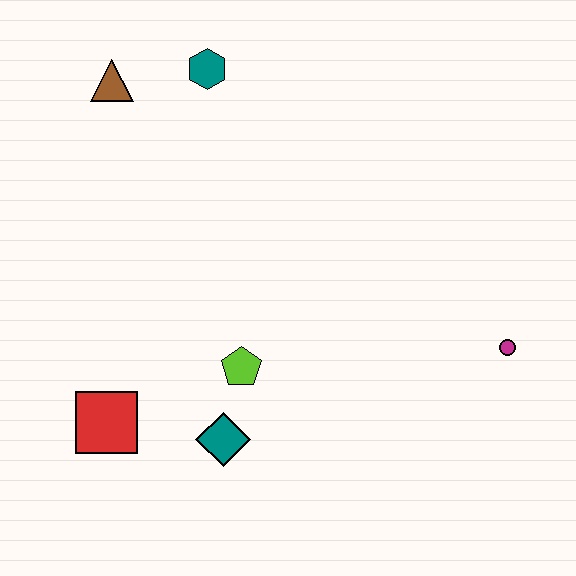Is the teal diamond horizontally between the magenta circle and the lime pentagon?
No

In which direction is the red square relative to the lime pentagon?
The red square is to the left of the lime pentagon.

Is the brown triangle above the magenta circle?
Yes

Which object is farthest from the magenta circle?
The brown triangle is farthest from the magenta circle.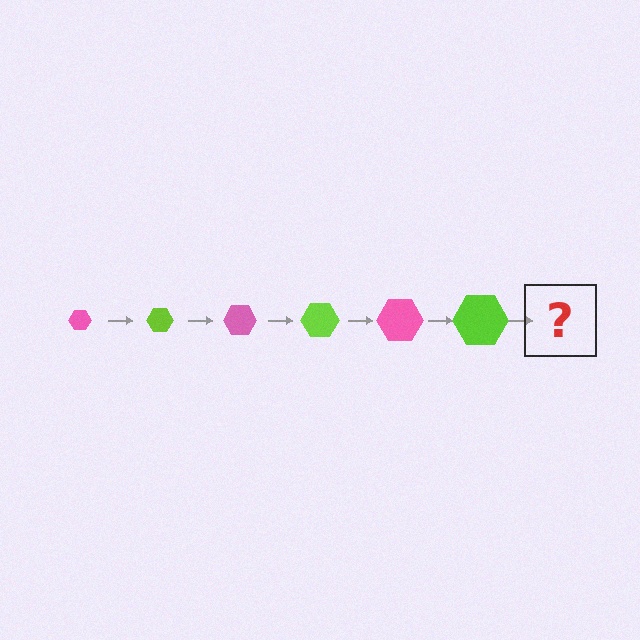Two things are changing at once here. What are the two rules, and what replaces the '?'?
The two rules are that the hexagon grows larger each step and the color cycles through pink and lime. The '?' should be a pink hexagon, larger than the previous one.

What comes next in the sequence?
The next element should be a pink hexagon, larger than the previous one.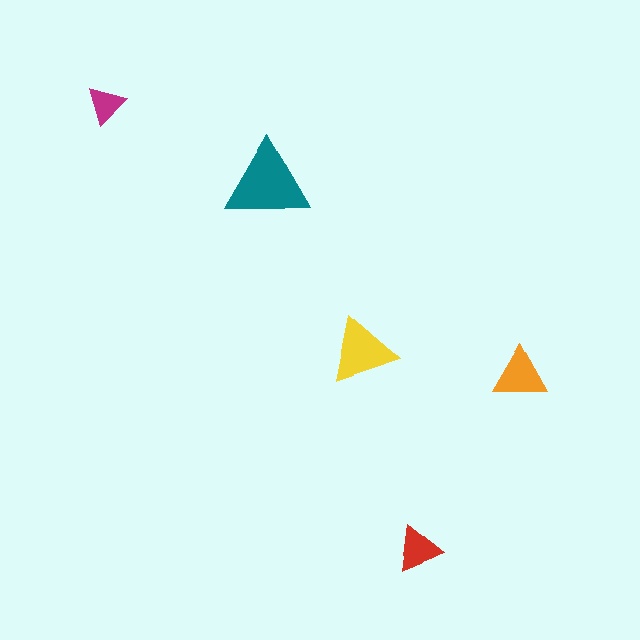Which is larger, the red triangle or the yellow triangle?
The yellow one.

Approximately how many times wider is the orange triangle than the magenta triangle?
About 1.5 times wider.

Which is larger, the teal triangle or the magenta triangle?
The teal one.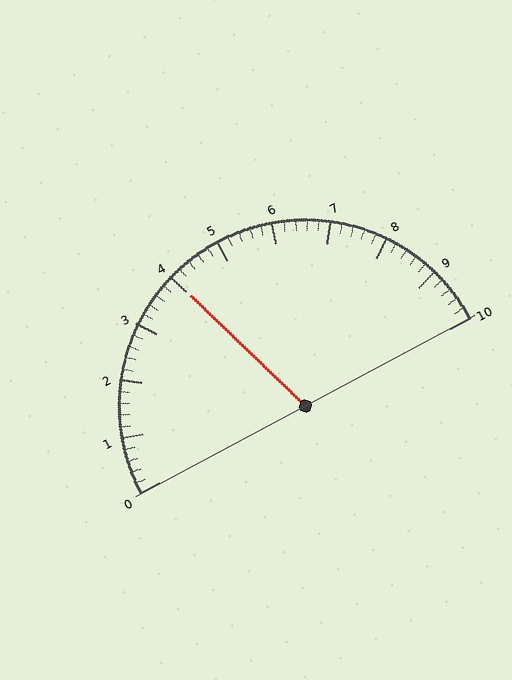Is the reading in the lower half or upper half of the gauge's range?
The reading is in the lower half of the range (0 to 10).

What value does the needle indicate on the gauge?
The needle indicates approximately 4.0.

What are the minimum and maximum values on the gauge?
The gauge ranges from 0 to 10.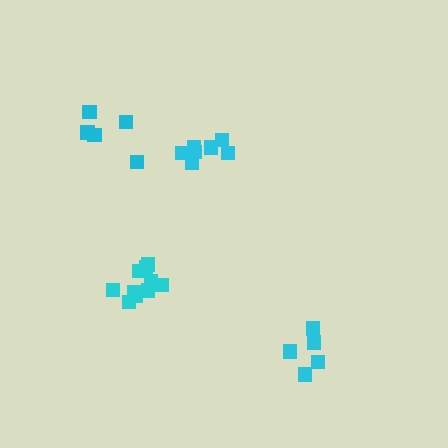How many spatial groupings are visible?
There are 4 spatial groupings.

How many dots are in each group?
Group 1: 5 dots, Group 2: 5 dots, Group 3: 7 dots, Group 4: 10 dots (27 total).